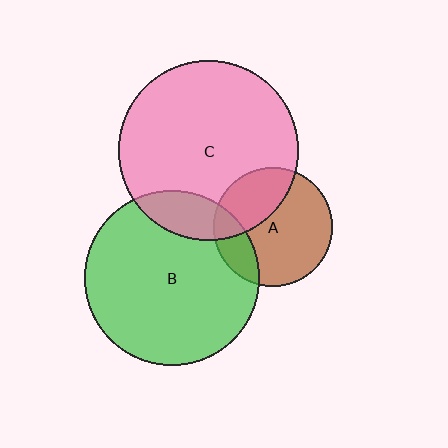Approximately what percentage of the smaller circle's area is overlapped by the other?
Approximately 35%.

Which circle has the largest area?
Circle C (pink).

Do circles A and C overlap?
Yes.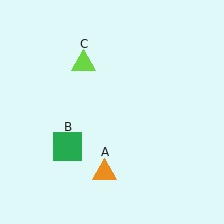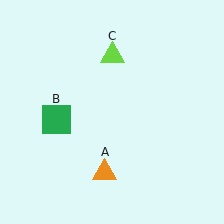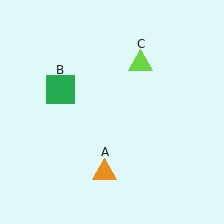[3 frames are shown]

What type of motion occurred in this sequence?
The green square (object B), lime triangle (object C) rotated clockwise around the center of the scene.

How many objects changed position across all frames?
2 objects changed position: green square (object B), lime triangle (object C).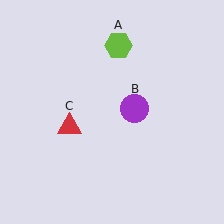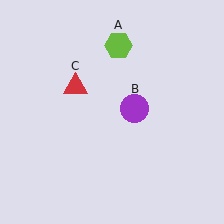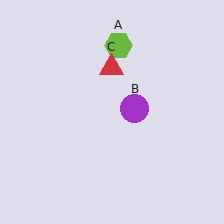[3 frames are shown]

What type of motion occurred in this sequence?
The red triangle (object C) rotated clockwise around the center of the scene.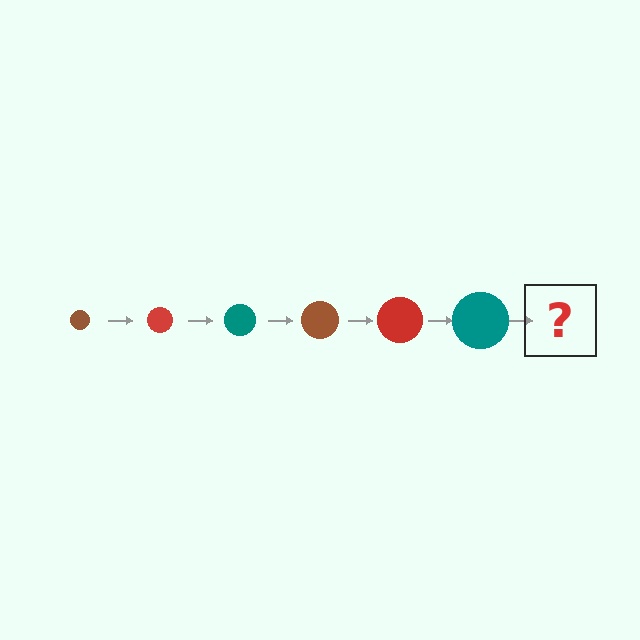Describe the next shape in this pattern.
It should be a brown circle, larger than the previous one.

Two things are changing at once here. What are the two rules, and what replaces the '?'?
The two rules are that the circle grows larger each step and the color cycles through brown, red, and teal. The '?' should be a brown circle, larger than the previous one.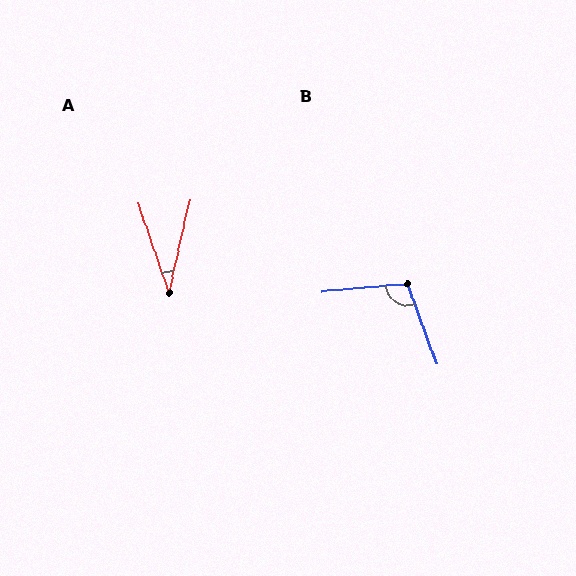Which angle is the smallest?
A, at approximately 32 degrees.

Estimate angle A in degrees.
Approximately 32 degrees.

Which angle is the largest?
B, at approximately 105 degrees.